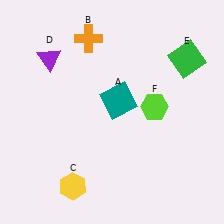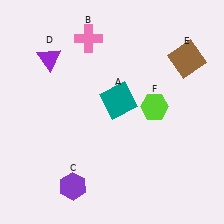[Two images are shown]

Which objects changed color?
B changed from orange to pink. C changed from yellow to purple. E changed from green to brown.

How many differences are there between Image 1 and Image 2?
There are 3 differences between the two images.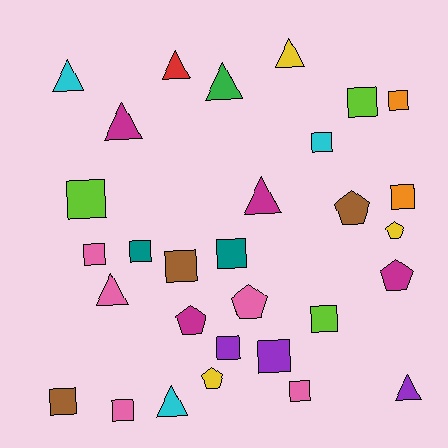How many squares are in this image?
There are 15 squares.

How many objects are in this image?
There are 30 objects.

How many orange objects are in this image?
There are 2 orange objects.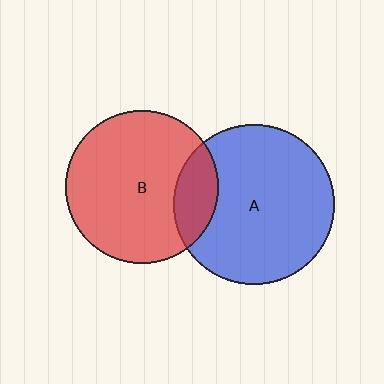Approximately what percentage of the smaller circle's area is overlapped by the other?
Approximately 20%.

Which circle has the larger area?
Circle A (blue).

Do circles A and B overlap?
Yes.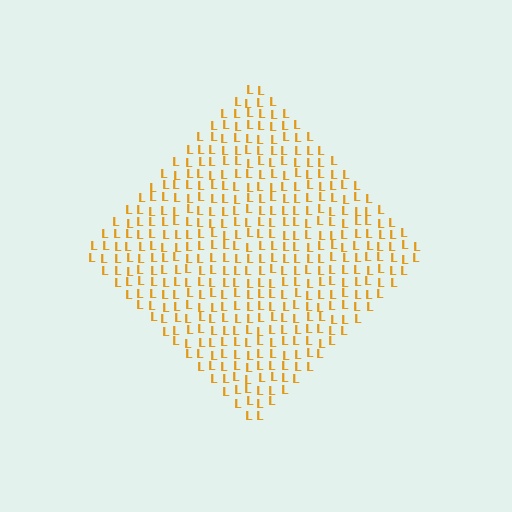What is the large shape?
The large shape is a diamond.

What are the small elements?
The small elements are letter L's.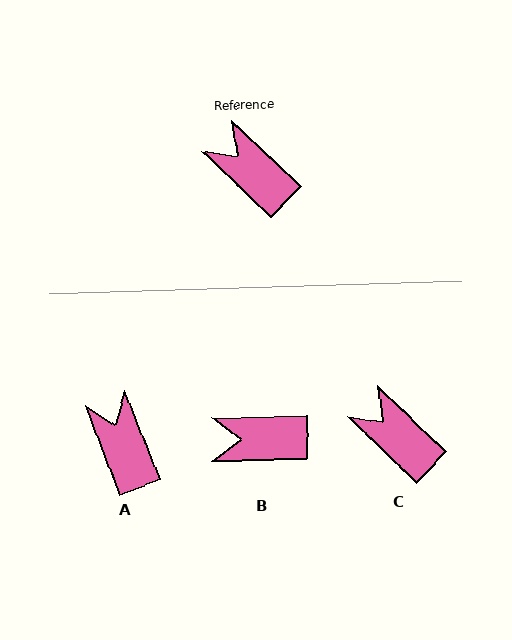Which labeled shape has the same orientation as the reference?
C.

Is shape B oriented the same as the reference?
No, it is off by about 45 degrees.